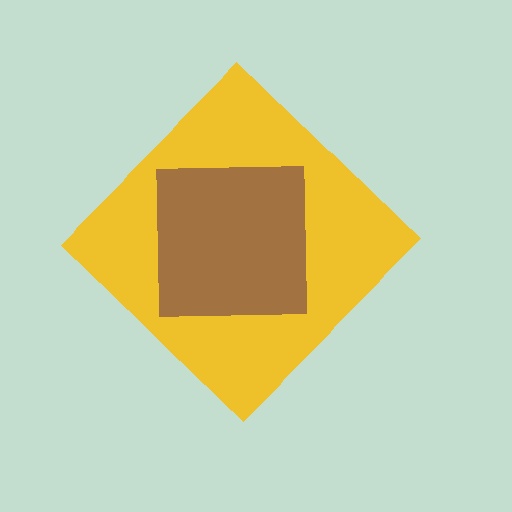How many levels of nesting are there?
2.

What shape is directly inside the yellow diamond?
The brown square.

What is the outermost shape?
The yellow diamond.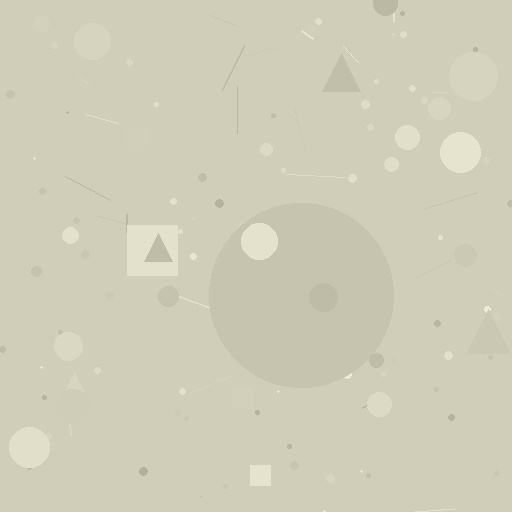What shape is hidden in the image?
A circle is hidden in the image.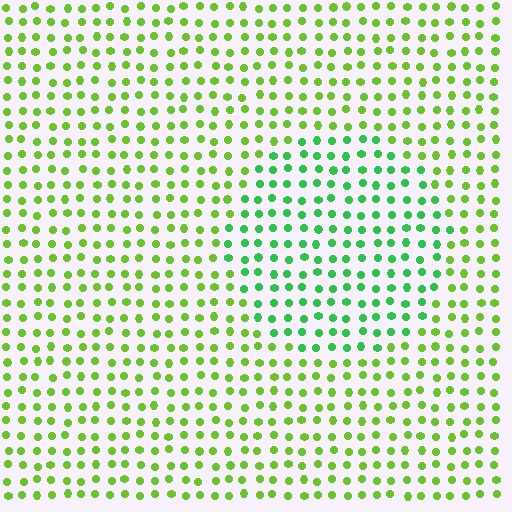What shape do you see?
I see a circle.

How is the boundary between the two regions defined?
The boundary is defined purely by a slight shift in hue (about 37 degrees). Spacing, size, and orientation are identical on both sides.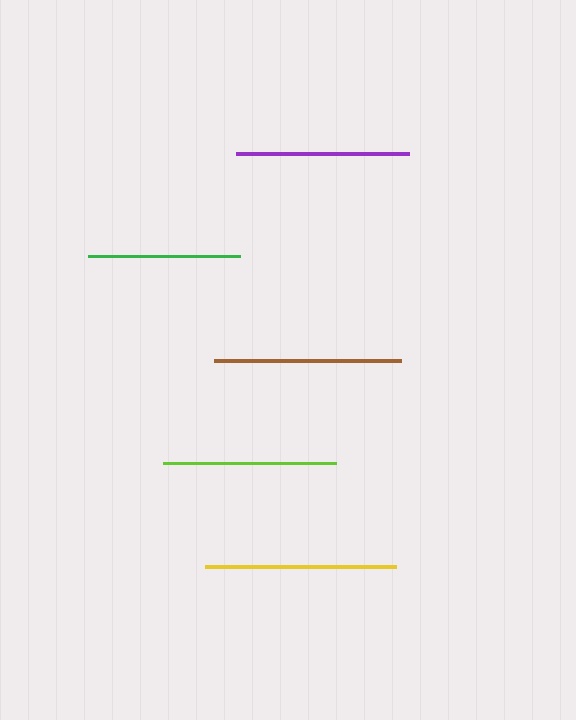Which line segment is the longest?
The yellow line is the longest at approximately 191 pixels.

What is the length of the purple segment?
The purple segment is approximately 173 pixels long.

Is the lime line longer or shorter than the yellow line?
The yellow line is longer than the lime line.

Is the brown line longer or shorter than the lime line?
The brown line is longer than the lime line.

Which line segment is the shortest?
The green line is the shortest at approximately 152 pixels.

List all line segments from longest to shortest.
From longest to shortest: yellow, brown, lime, purple, green.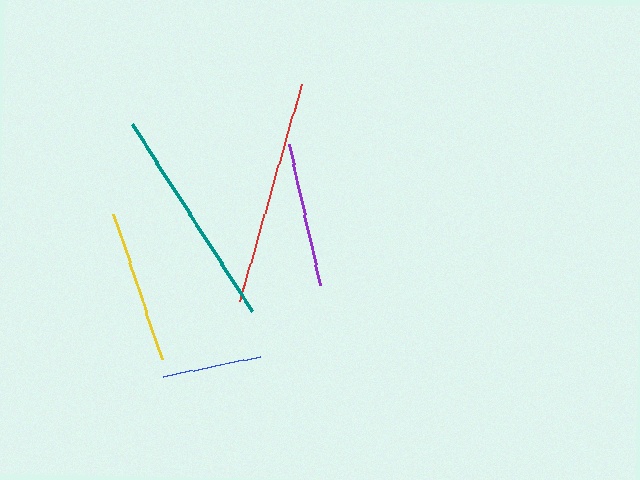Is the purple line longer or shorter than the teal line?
The teal line is longer than the purple line.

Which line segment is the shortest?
The blue line is the shortest at approximately 98 pixels.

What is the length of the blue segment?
The blue segment is approximately 98 pixels long.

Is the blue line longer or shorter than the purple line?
The purple line is longer than the blue line.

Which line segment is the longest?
The red line is the longest at approximately 226 pixels.